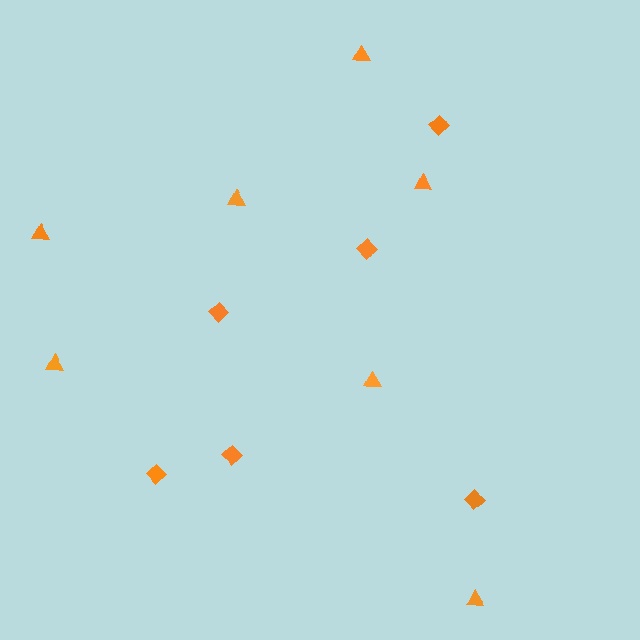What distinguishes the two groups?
There are 2 groups: one group of diamonds (6) and one group of triangles (7).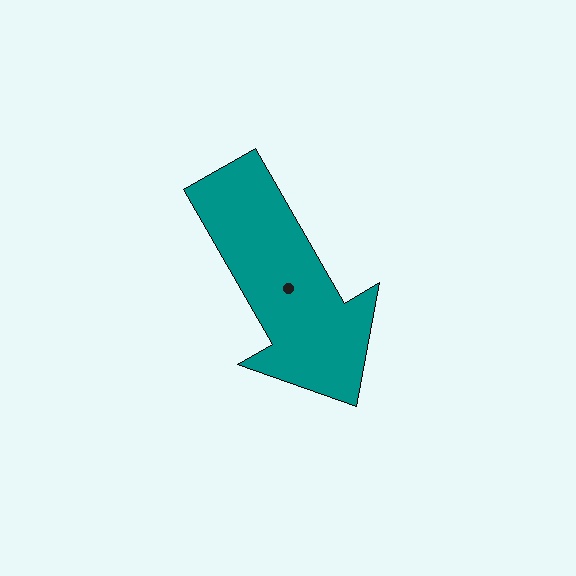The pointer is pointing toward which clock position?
Roughly 5 o'clock.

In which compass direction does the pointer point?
Southeast.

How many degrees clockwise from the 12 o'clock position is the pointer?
Approximately 150 degrees.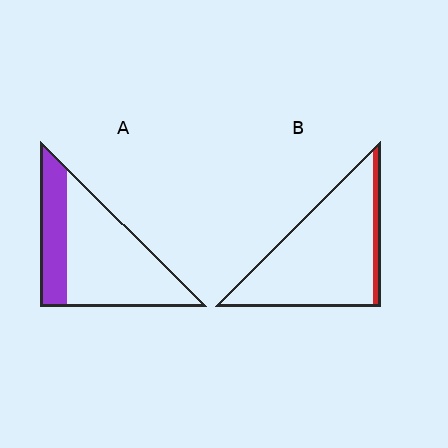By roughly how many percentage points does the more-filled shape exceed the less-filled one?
By roughly 20 percentage points (A over B).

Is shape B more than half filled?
No.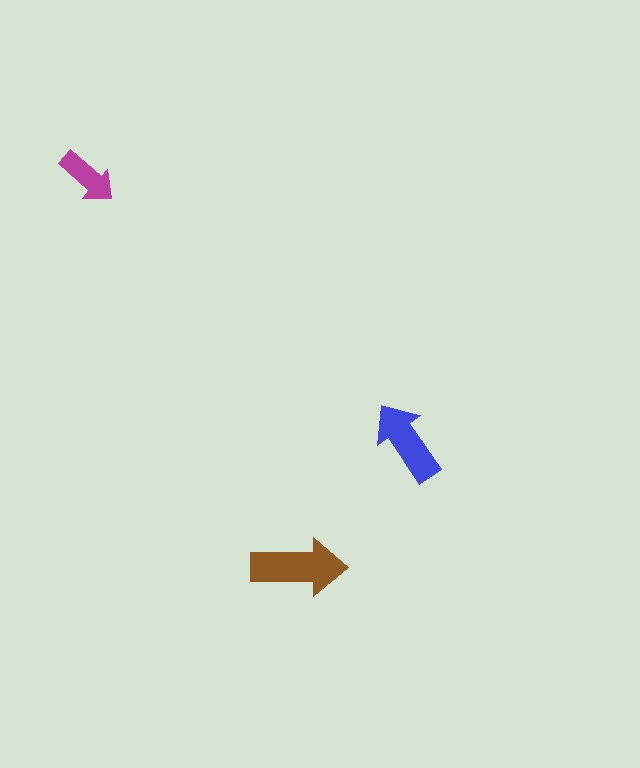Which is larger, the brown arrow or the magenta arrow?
The brown one.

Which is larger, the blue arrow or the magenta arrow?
The blue one.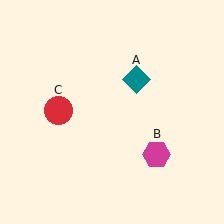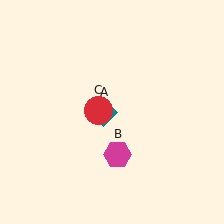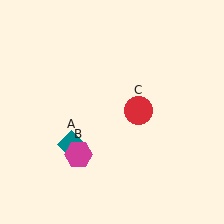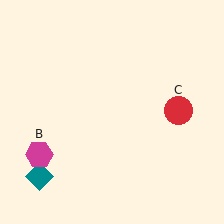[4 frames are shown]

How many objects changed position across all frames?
3 objects changed position: teal diamond (object A), magenta hexagon (object B), red circle (object C).